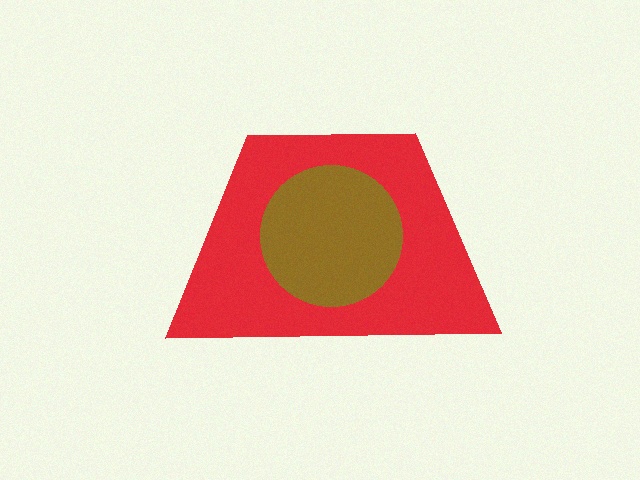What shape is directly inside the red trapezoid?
The brown circle.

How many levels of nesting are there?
2.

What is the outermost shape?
The red trapezoid.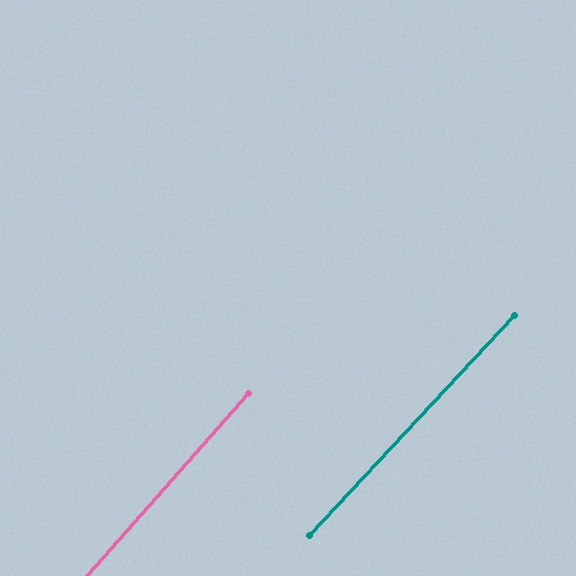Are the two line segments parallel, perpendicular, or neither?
Parallel — their directions differ by only 1.5°.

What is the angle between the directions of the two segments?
Approximately 2 degrees.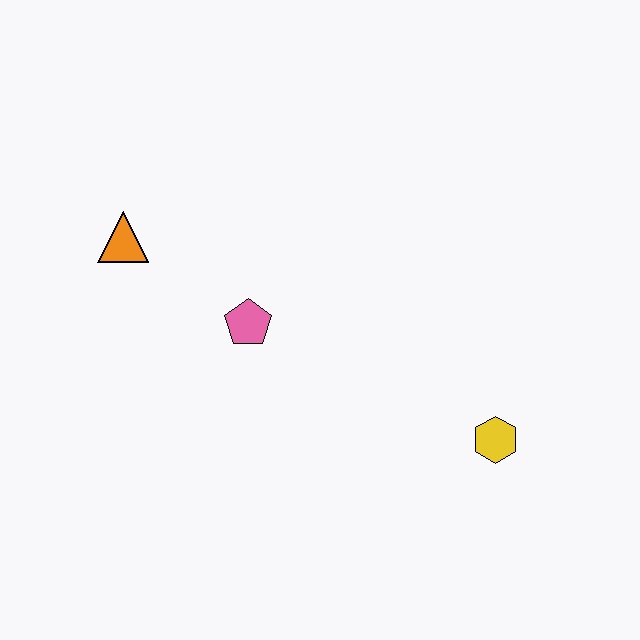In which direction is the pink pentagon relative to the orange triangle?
The pink pentagon is to the right of the orange triangle.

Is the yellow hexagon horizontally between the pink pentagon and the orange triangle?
No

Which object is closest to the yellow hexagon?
The pink pentagon is closest to the yellow hexagon.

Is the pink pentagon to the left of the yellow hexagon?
Yes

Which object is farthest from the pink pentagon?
The yellow hexagon is farthest from the pink pentagon.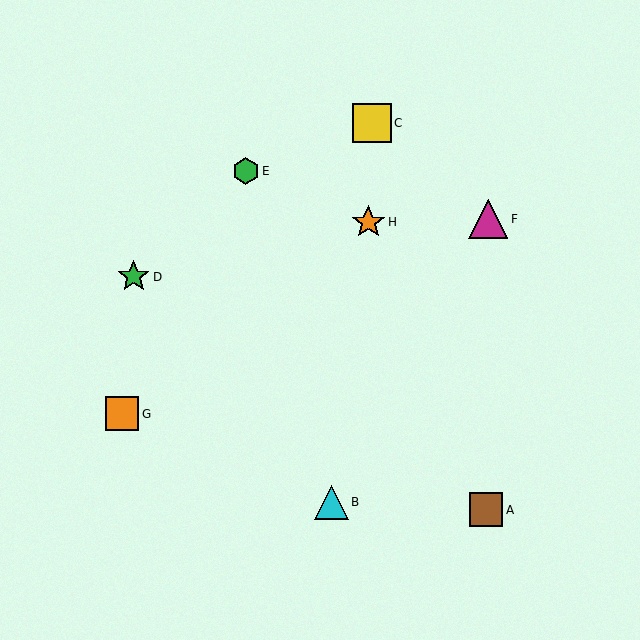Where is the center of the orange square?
The center of the orange square is at (122, 414).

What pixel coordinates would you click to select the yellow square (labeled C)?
Click at (372, 123) to select the yellow square C.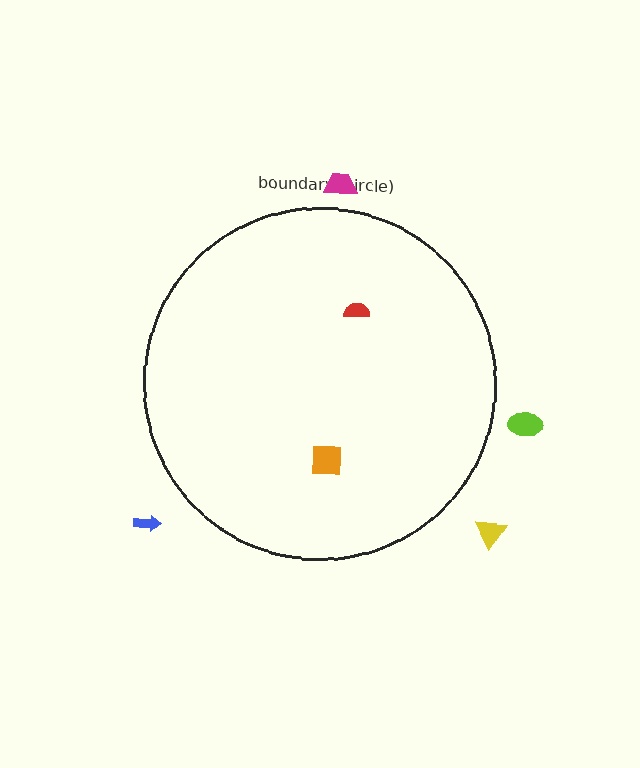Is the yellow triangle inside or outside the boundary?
Outside.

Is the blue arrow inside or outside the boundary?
Outside.